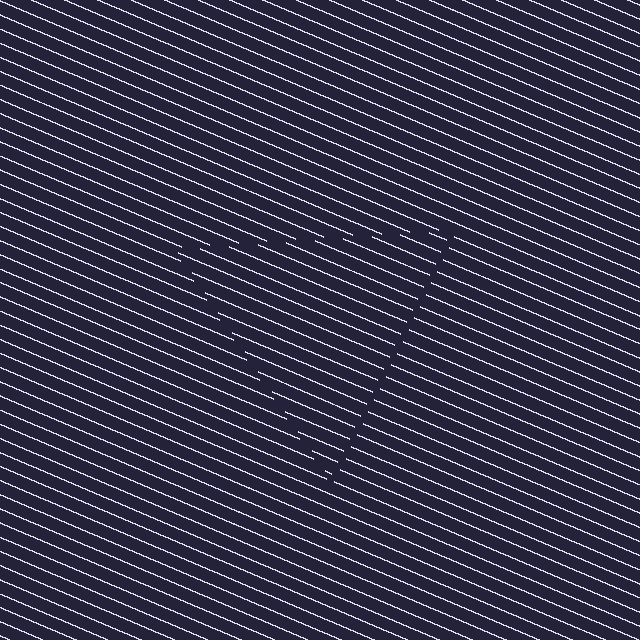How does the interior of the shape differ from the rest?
The interior of the shape contains the same grating, shifted by half a period — the contour is defined by the phase discontinuity where line-ends from the inner and outer gratings abut.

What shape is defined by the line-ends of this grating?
An illusory triangle. The interior of the shape contains the same grating, shifted by half a period — the contour is defined by the phase discontinuity where line-ends from the inner and outer gratings abut.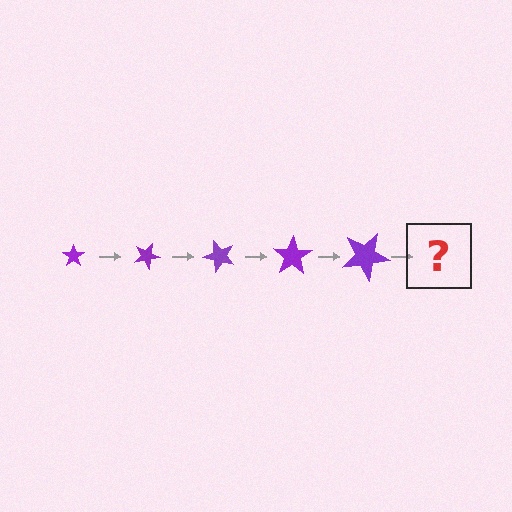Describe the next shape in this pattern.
It should be a star, larger than the previous one and rotated 125 degrees from the start.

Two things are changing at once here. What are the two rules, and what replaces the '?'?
The two rules are that the star grows larger each step and it rotates 25 degrees each step. The '?' should be a star, larger than the previous one and rotated 125 degrees from the start.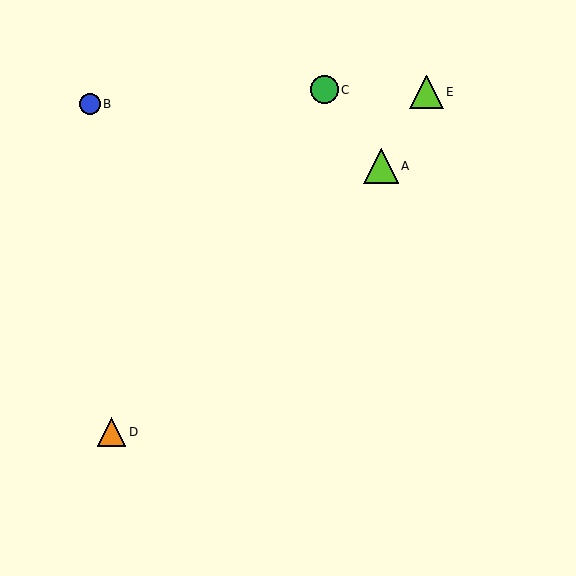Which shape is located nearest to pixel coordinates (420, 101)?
The lime triangle (labeled E) at (426, 92) is nearest to that location.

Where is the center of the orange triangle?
The center of the orange triangle is at (112, 432).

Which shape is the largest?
The lime triangle (labeled A) is the largest.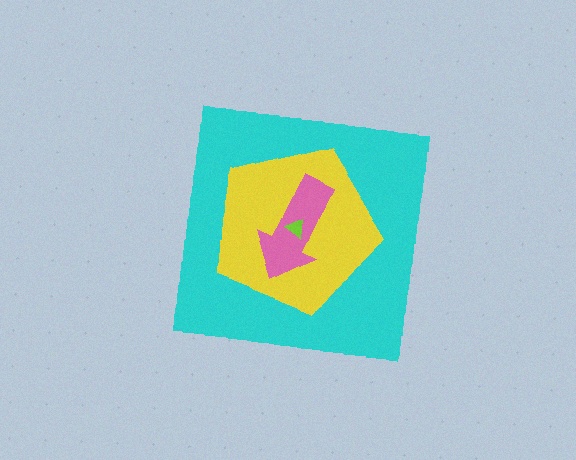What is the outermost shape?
The cyan square.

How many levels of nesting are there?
4.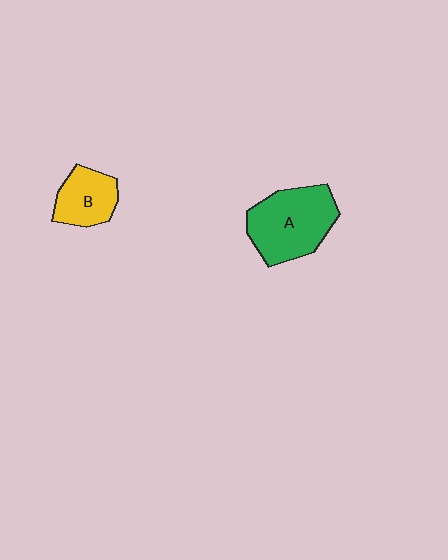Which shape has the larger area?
Shape A (green).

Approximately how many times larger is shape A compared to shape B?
Approximately 1.7 times.